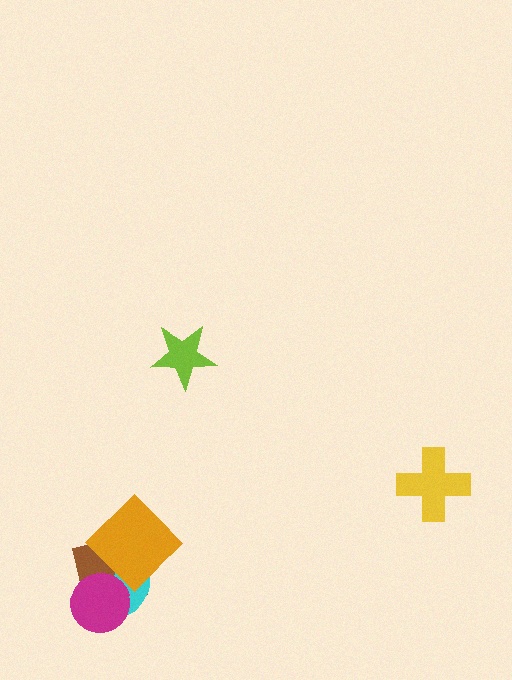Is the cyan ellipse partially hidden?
Yes, it is partially covered by another shape.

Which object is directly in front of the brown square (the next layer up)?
The cyan ellipse is directly in front of the brown square.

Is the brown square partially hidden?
Yes, it is partially covered by another shape.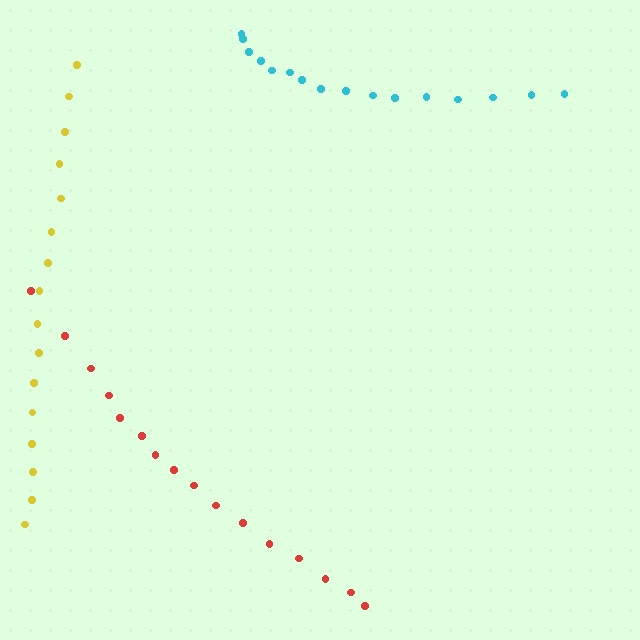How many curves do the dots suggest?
There are 3 distinct paths.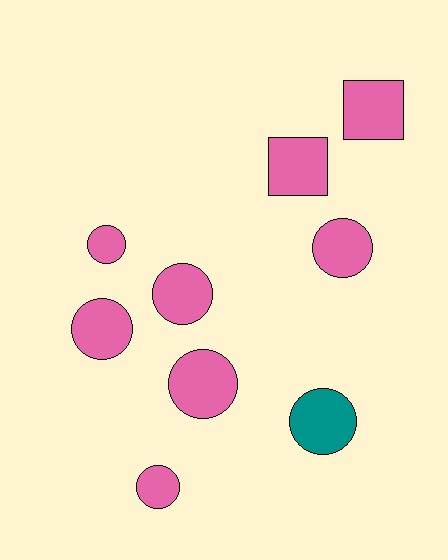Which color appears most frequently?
Pink, with 8 objects.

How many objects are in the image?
There are 9 objects.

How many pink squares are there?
There are 2 pink squares.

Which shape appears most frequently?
Circle, with 7 objects.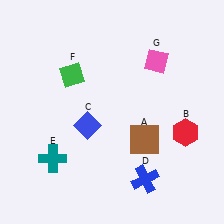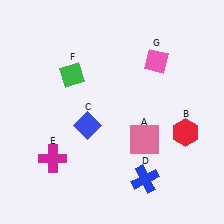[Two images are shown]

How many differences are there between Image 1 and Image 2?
There are 2 differences between the two images.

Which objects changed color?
A changed from brown to pink. E changed from teal to magenta.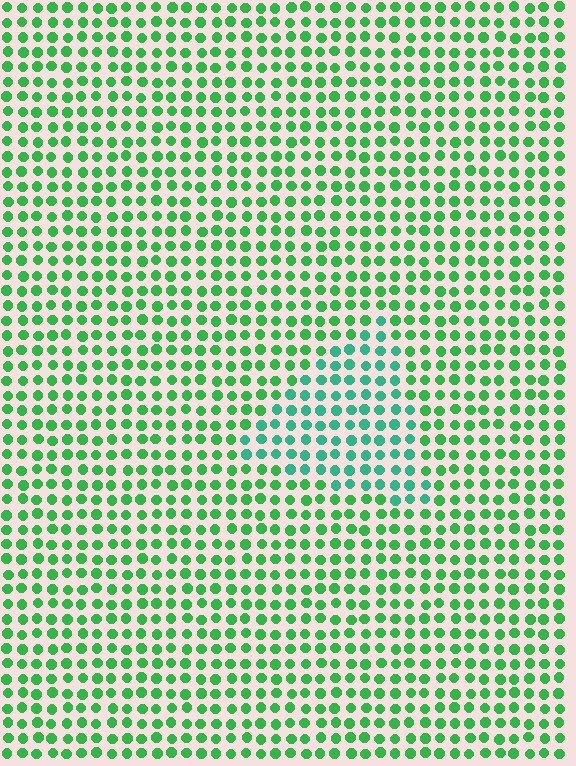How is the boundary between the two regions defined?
The boundary is defined purely by a slight shift in hue (about 30 degrees). Spacing, size, and orientation are identical on both sides.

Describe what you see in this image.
The image is filled with small green elements in a uniform arrangement. A triangle-shaped region is visible where the elements are tinted to a slightly different hue, forming a subtle color boundary.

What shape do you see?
I see a triangle.